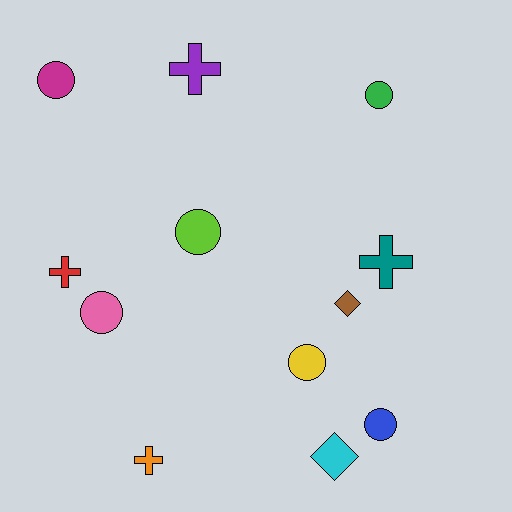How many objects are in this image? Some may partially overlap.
There are 12 objects.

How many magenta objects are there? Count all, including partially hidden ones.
There is 1 magenta object.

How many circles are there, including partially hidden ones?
There are 6 circles.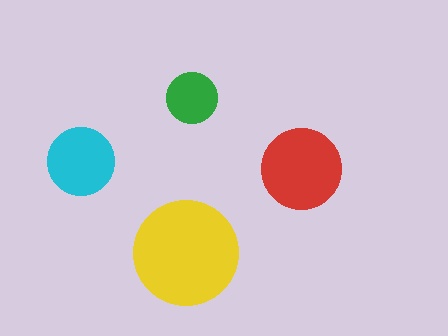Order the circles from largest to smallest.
the yellow one, the red one, the cyan one, the green one.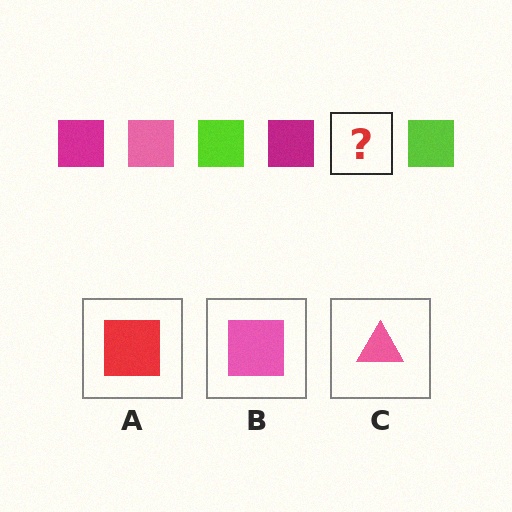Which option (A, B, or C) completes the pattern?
B.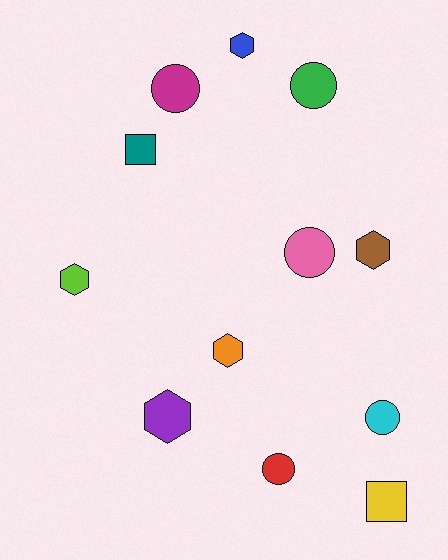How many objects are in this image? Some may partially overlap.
There are 12 objects.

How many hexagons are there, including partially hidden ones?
There are 5 hexagons.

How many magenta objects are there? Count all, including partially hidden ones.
There is 1 magenta object.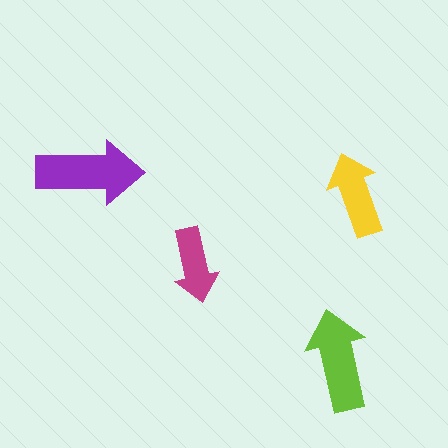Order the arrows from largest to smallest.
the purple one, the lime one, the yellow one, the magenta one.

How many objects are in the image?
There are 4 objects in the image.